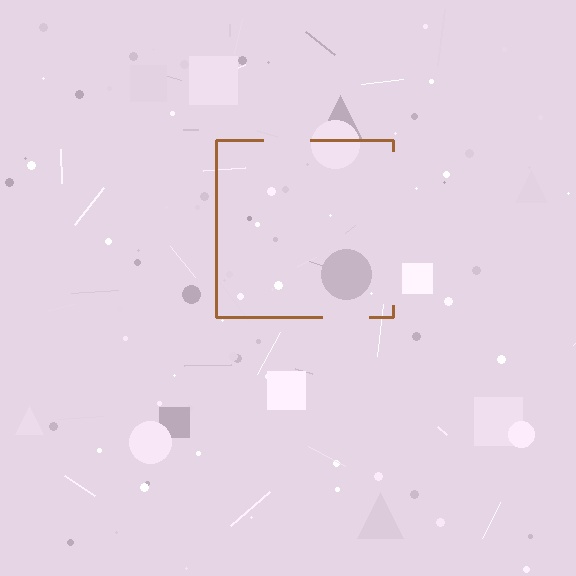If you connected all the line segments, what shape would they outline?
They would outline a square.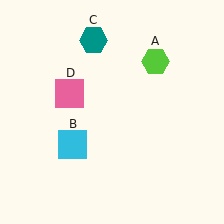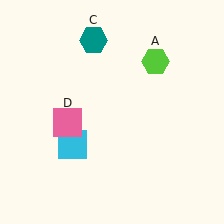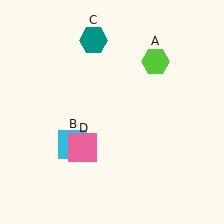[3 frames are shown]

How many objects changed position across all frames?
1 object changed position: pink square (object D).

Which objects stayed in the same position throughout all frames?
Lime hexagon (object A) and cyan square (object B) and teal hexagon (object C) remained stationary.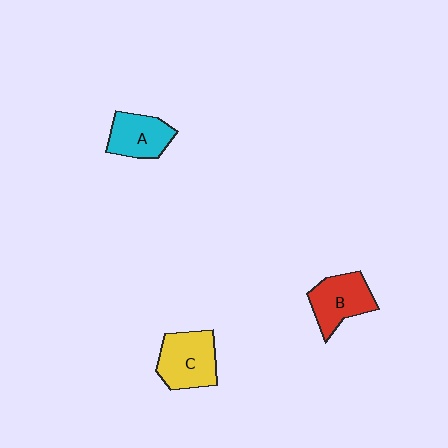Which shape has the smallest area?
Shape A (cyan).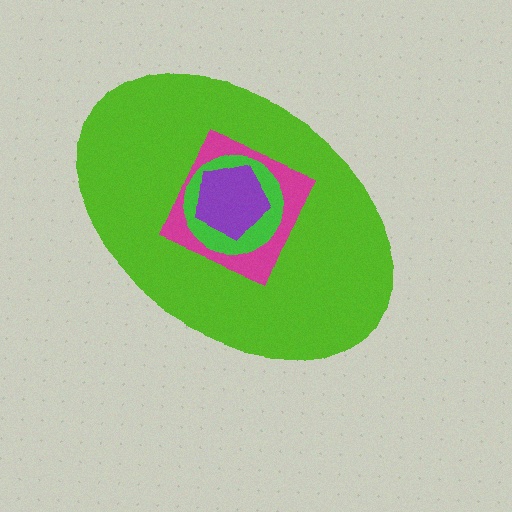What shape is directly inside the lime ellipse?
The magenta diamond.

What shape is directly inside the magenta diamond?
The green circle.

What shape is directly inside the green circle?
The purple pentagon.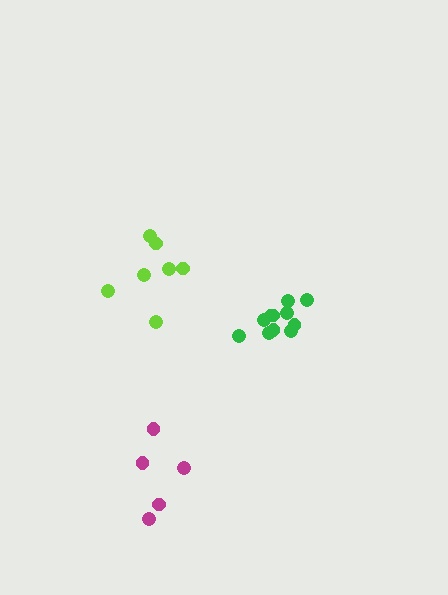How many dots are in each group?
Group 1: 11 dots, Group 2: 5 dots, Group 3: 7 dots (23 total).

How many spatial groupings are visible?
There are 3 spatial groupings.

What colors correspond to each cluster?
The clusters are colored: green, magenta, lime.